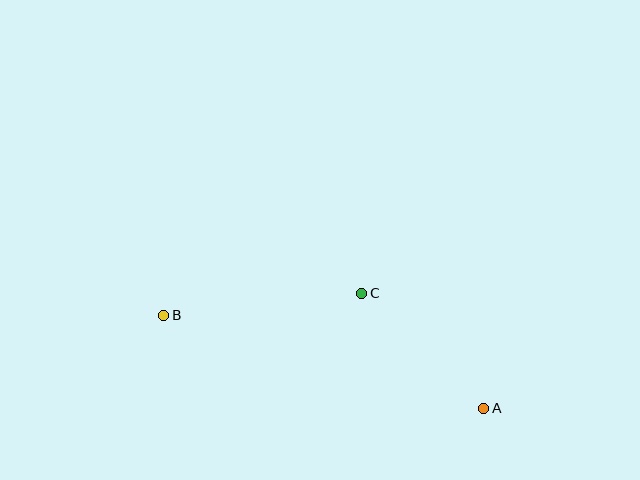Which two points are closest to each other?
Points A and C are closest to each other.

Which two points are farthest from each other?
Points A and B are farthest from each other.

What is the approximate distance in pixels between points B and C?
The distance between B and C is approximately 199 pixels.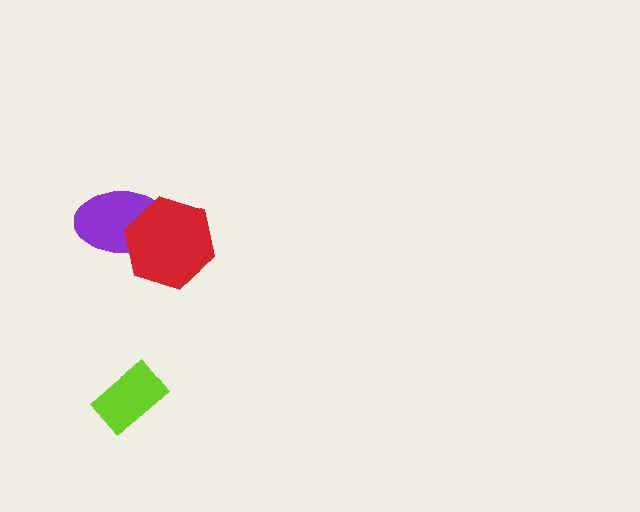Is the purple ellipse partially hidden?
Yes, it is partially covered by another shape.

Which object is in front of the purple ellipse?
The red hexagon is in front of the purple ellipse.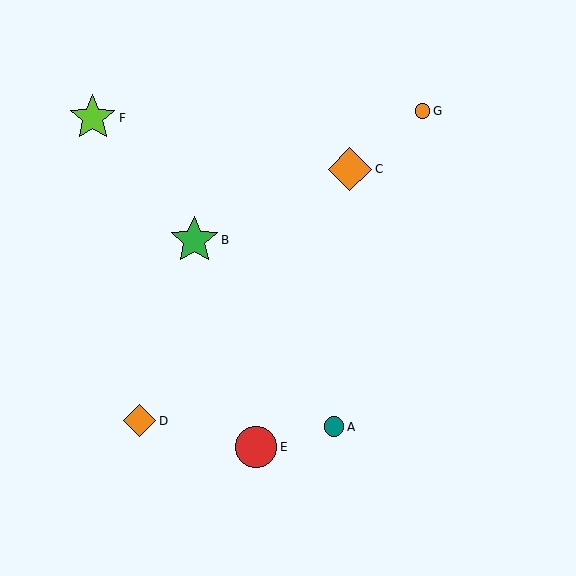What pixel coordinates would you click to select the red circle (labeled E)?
Click at (256, 447) to select the red circle E.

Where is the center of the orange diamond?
The center of the orange diamond is at (139, 421).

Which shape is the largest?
The green star (labeled B) is the largest.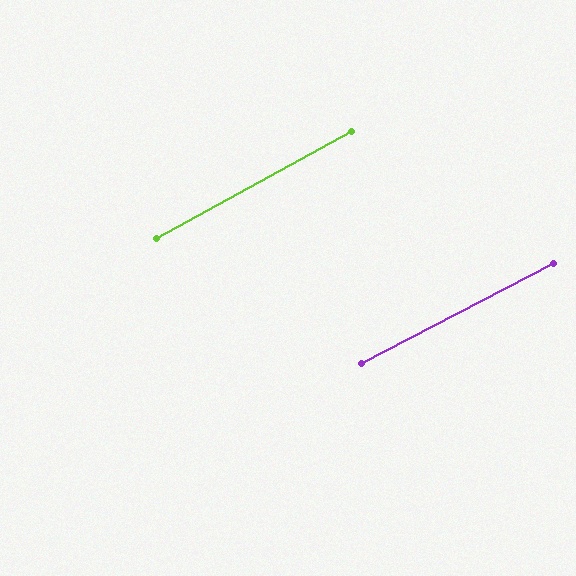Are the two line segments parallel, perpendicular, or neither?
Parallel — their directions differ by only 1.1°.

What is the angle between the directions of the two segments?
Approximately 1 degree.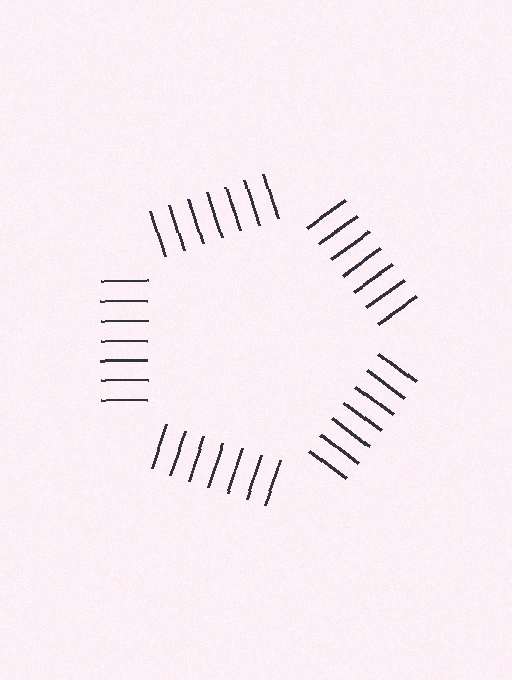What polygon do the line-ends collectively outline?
An illusory pentagon — the line segments terminate on its edges but no continuous stroke is drawn.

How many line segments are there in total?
35 — 7 along each of the 5 edges.